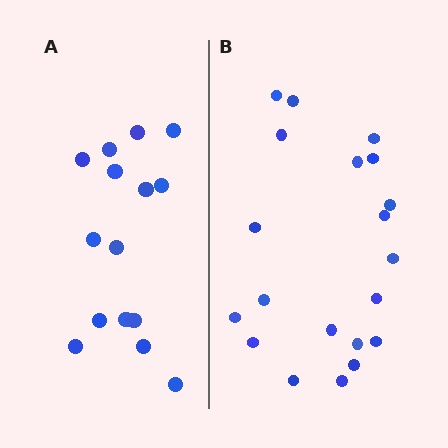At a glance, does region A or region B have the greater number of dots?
Region B (the right region) has more dots.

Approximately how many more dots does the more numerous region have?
Region B has about 5 more dots than region A.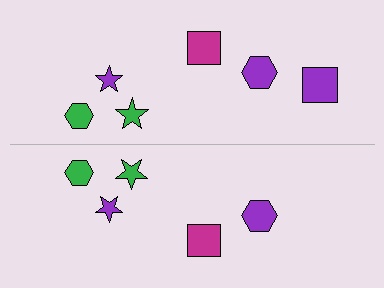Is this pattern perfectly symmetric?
No, the pattern is not perfectly symmetric. A purple square is missing from the bottom side.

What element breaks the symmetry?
A purple square is missing from the bottom side.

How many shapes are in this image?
There are 11 shapes in this image.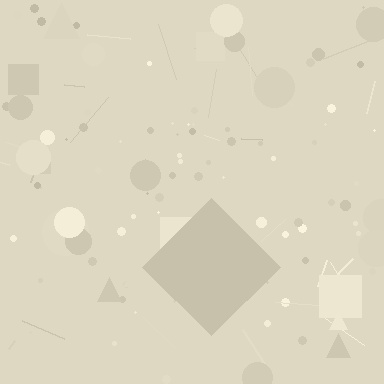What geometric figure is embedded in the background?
A diamond is embedded in the background.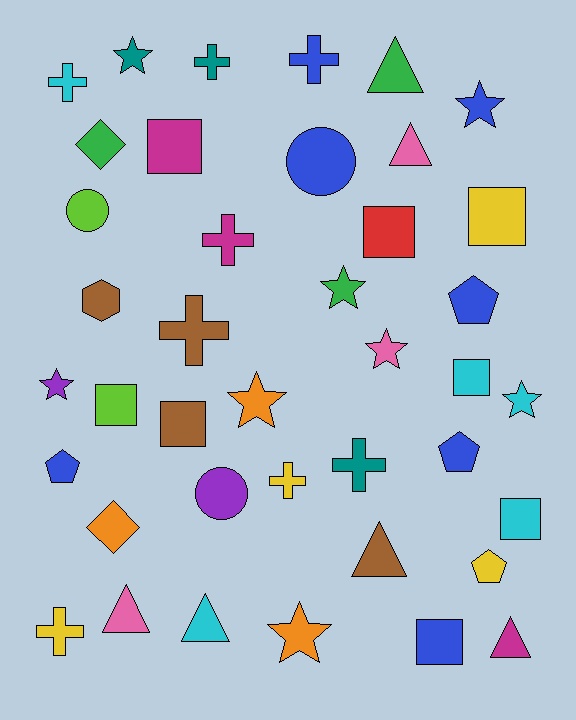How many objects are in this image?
There are 40 objects.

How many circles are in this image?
There are 3 circles.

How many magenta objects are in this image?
There are 3 magenta objects.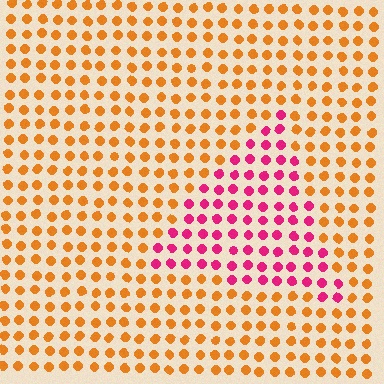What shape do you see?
I see a triangle.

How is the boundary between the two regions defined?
The boundary is defined purely by a slight shift in hue (about 59 degrees). Spacing, size, and orientation are identical on both sides.